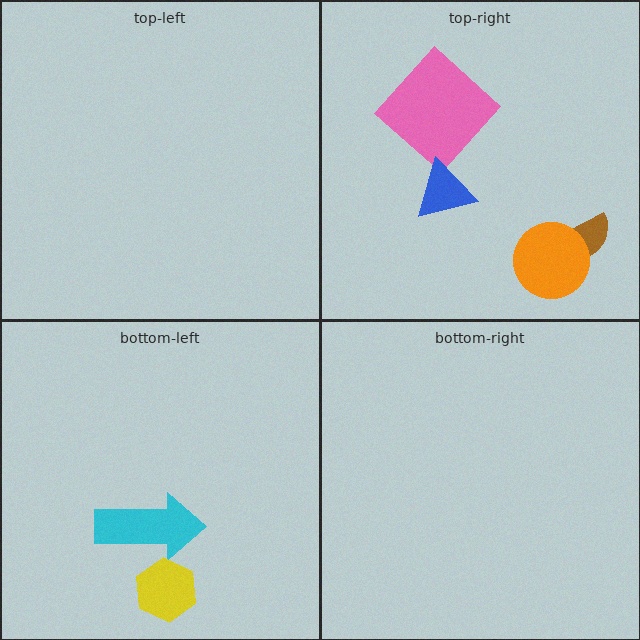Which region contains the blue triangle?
The top-right region.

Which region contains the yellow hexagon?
The bottom-left region.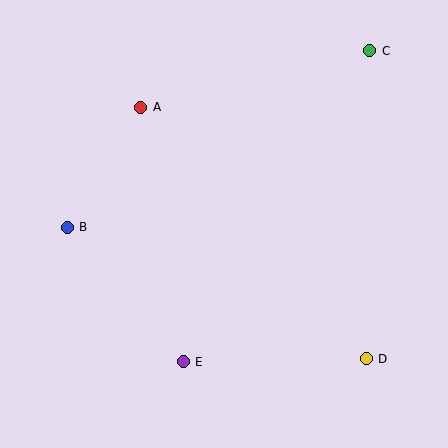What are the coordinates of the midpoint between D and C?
The midpoint between D and C is at (368, 205).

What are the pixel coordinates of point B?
Point B is at (67, 227).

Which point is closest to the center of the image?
Point E at (183, 362) is closest to the center.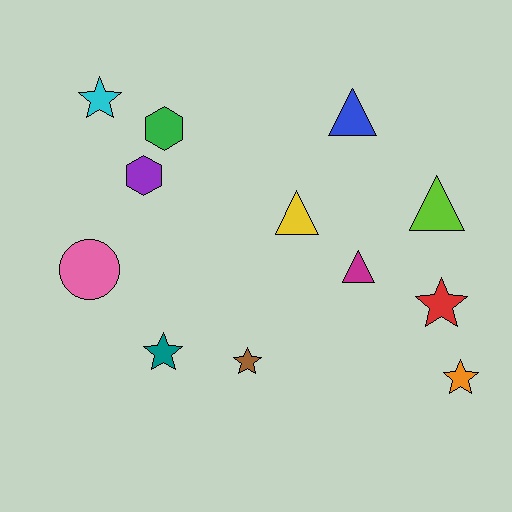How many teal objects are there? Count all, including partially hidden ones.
There is 1 teal object.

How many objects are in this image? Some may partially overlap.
There are 12 objects.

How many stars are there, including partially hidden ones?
There are 5 stars.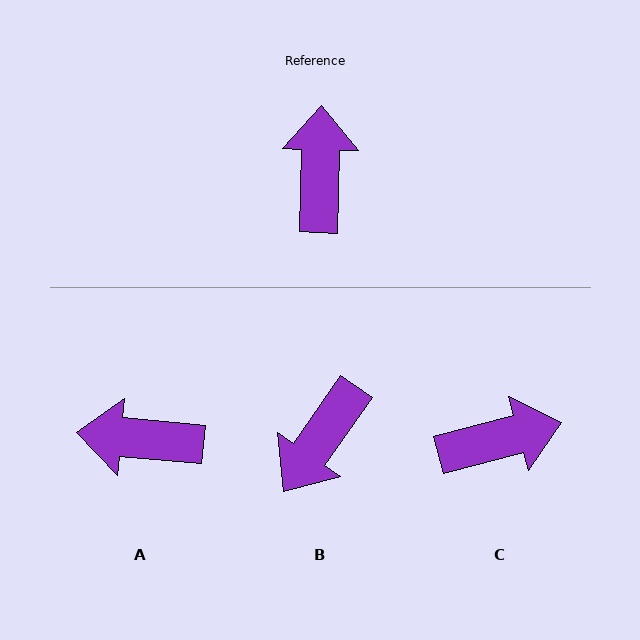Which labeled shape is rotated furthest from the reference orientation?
B, about 147 degrees away.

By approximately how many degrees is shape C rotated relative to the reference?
Approximately 73 degrees clockwise.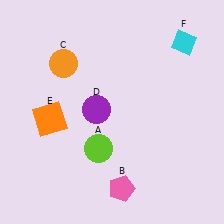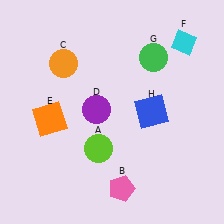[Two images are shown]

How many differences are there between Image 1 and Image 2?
There are 2 differences between the two images.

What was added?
A green circle (G), a blue square (H) were added in Image 2.